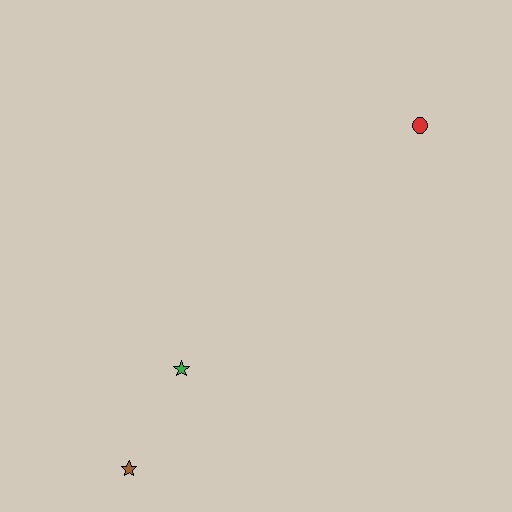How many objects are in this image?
There are 3 objects.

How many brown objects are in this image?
There is 1 brown object.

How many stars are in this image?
There are 2 stars.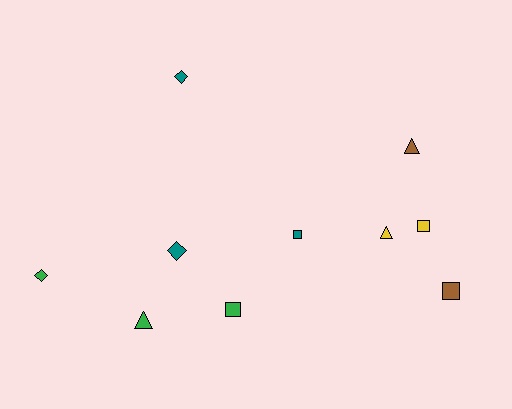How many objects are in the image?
There are 10 objects.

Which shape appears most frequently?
Square, with 4 objects.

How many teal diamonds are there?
There are 2 teal diamonds.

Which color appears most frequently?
Green, with 3 objects.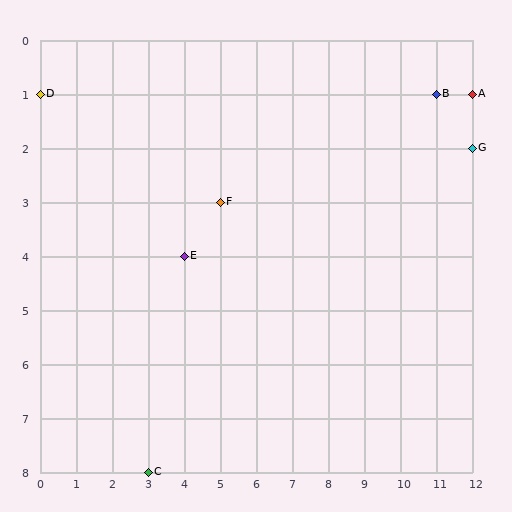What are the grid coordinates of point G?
Point G is at grid coordinates (12, 2).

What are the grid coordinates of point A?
Point A is at grid coordinates (12, 1).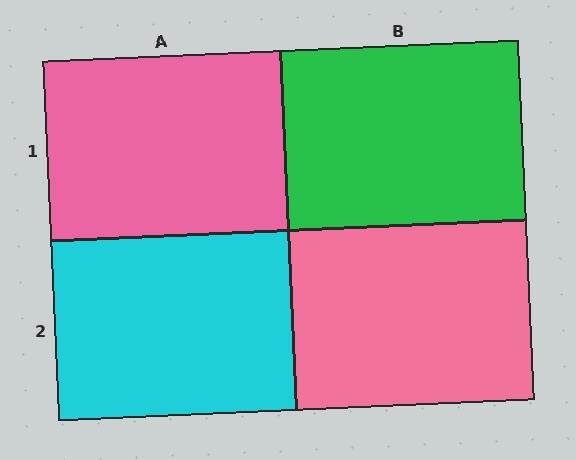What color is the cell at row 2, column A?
Cyan.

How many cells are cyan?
1 cell is cyan.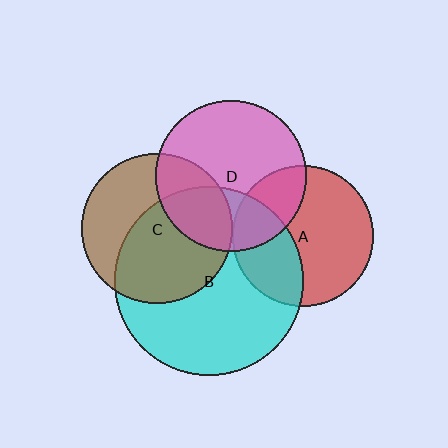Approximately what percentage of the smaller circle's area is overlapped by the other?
Approximately 60%.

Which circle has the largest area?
Circle B (cyan).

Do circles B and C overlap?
Yes.